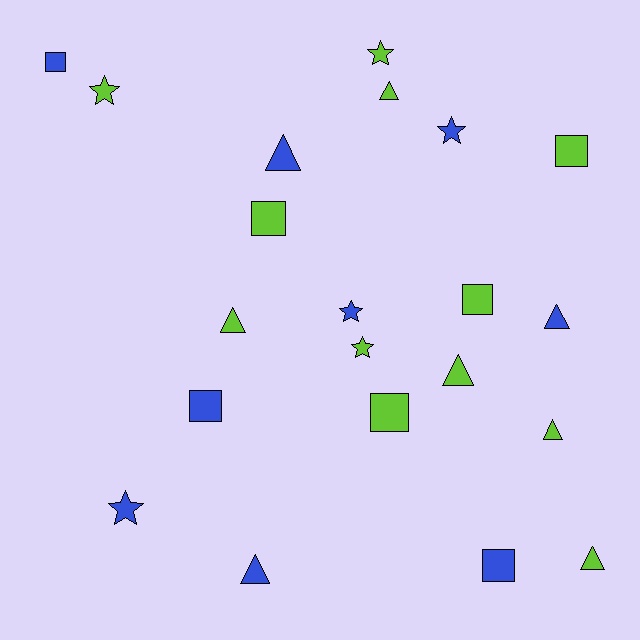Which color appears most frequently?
Lime, with 12 objects.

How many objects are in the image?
There are 21 objects.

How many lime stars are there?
There are 3 lime stars.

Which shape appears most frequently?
Triangle, with 8 objects.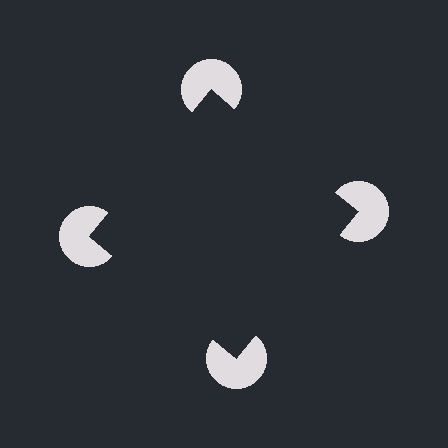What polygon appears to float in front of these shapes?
An illusory square — its edges are inferred from the aligned wedge cuts in the pac-man discs, not physically drawn.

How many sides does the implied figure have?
4 sides.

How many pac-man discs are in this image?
There are 4 — one at each vertex of the illusory square.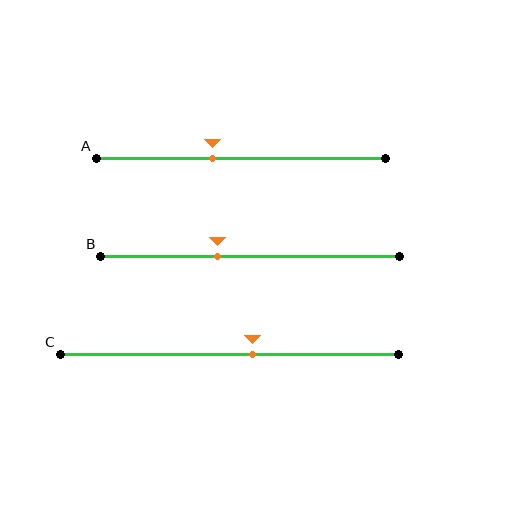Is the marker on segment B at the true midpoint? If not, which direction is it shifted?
No, the marker on segment B is shifted to the left by about 11% of the segment length.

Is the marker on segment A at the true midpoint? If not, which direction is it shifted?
No, the marker on segment A is shifted to the left by about 10% of the segment length.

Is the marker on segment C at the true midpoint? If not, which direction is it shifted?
No, the marker on segment C is shifted to the right by about 7% of the segment length.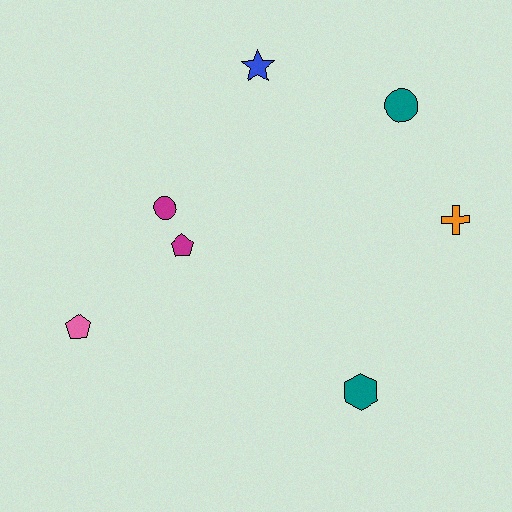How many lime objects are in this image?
There are no lime objects.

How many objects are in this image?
There are 7 objects.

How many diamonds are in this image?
There are no diamonds.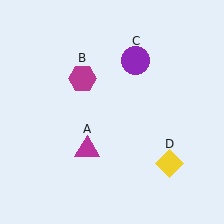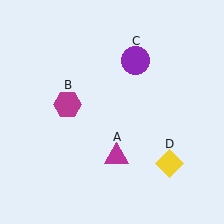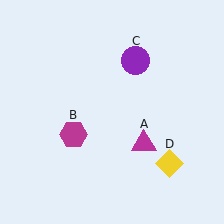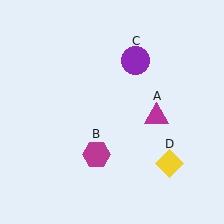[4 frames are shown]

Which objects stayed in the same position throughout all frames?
Purple circle (object C) and yellow diamond (object D) remained stationary.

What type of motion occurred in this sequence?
The magenta triangle (object A), magenta hexagon (object B) rotated counterclockwise around the center of the scene.